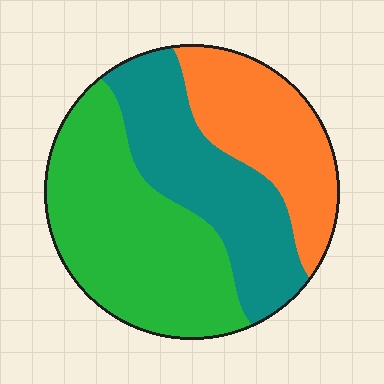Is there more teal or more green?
Green.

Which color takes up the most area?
Green, at roughly 45%.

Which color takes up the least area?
Orange, at roughly 25%.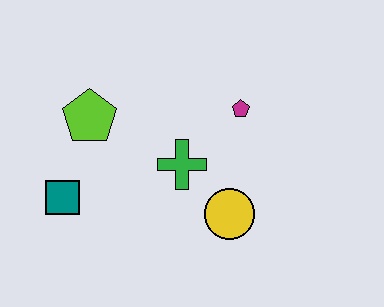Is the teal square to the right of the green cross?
No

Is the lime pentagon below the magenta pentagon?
Yes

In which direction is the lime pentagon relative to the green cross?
The lime pentagon is to the left of the green cross.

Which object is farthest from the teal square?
The magenta pentagon is farthest from the teal square.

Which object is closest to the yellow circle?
The green cross is closest to the yellow circle.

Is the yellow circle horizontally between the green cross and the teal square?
No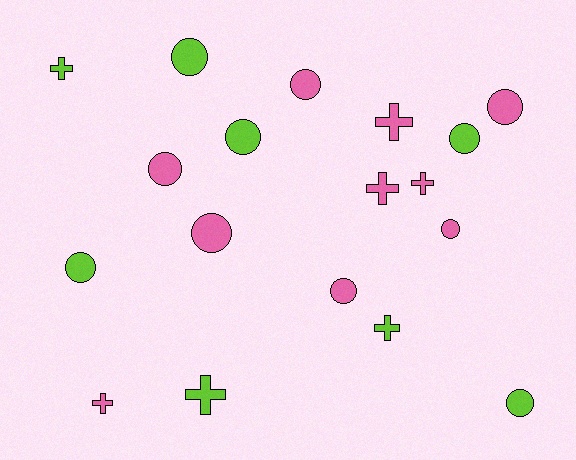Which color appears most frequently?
Pink, with 10 objects.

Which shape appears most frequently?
Circle, with 11 objects.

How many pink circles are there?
There are 6 pink circles.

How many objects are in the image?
There are 18 objects.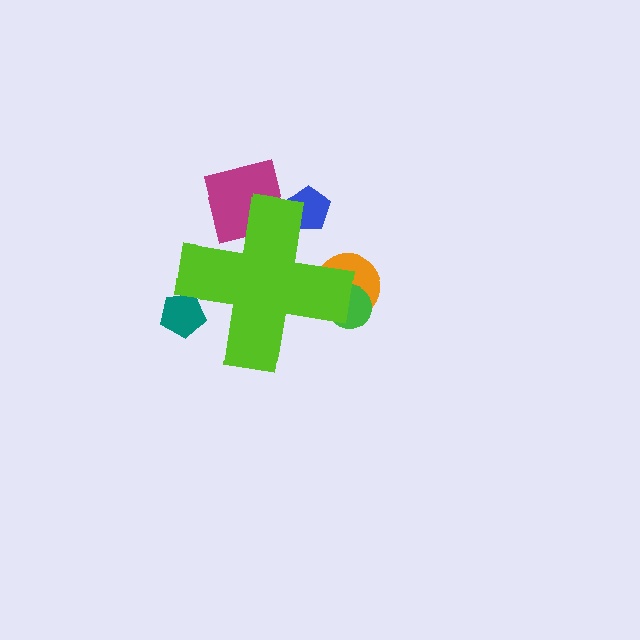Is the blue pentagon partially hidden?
Yes, the blue pentagon is partially hidden behind the lime cross.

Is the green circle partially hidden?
Yes, the green circle is partially hidden behind the lime cross.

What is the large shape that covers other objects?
A lime cross.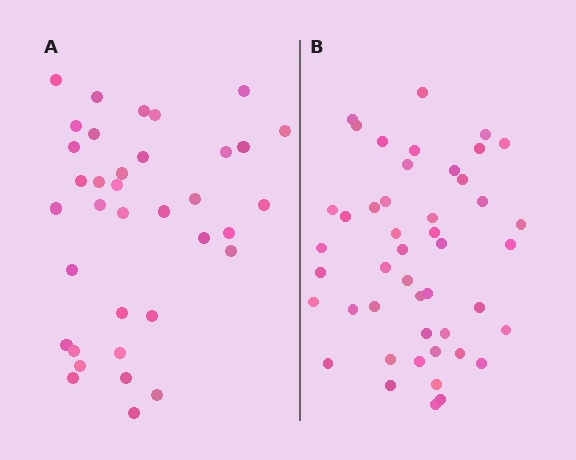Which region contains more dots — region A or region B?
Region B (the right region) has more dots.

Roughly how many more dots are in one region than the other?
Region B has roughly 10 or so more dots than region A.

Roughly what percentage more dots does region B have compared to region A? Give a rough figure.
About 30% more.